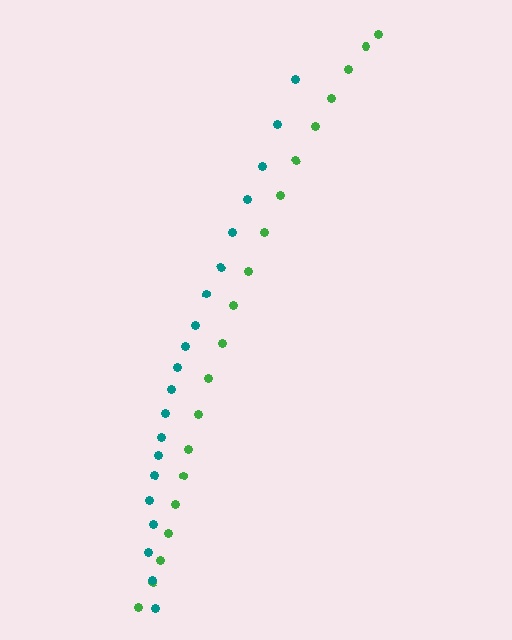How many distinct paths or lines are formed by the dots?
There are 2 distinct paths.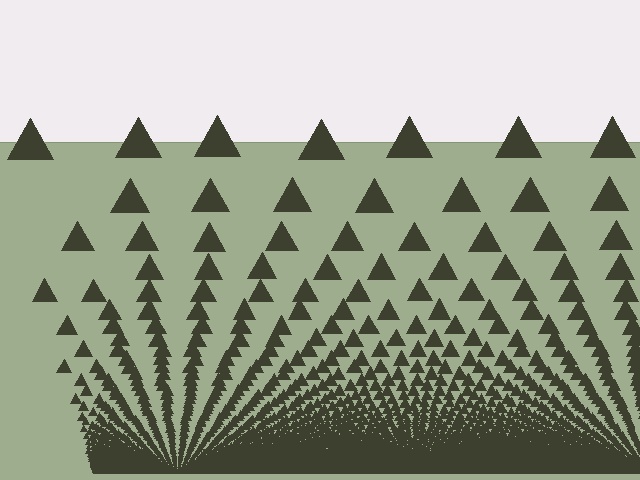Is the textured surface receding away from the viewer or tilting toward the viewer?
The surface appears to tilt toward the viewer. Texture elements get larger and sparser toward the top.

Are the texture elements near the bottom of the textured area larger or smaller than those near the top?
Smaller. The gradient is inverted — elements near the bottom are smaller and denser.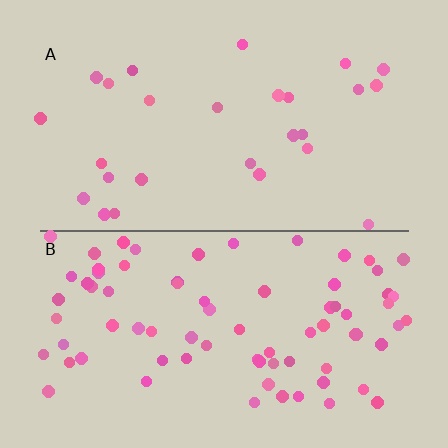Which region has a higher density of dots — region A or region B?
B (the bottom).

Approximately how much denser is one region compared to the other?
Approximately 2.9× — region B over region A.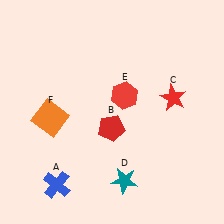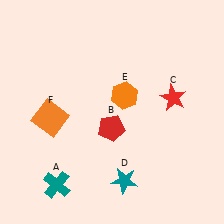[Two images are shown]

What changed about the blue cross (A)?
In Image 1, A is blue. In Image 2, it changed to teal.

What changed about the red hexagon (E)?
In Image 1, E is red. In Image 2, it changed to orange.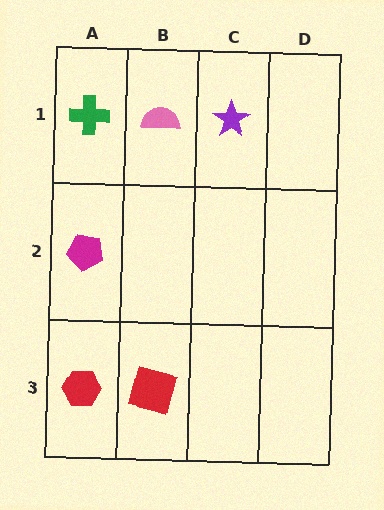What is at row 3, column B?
A red square.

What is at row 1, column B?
A pink semicircle.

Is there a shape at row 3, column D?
No, that cell is empty.